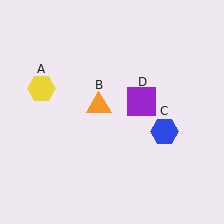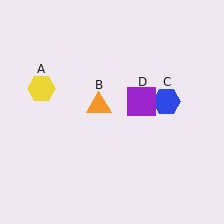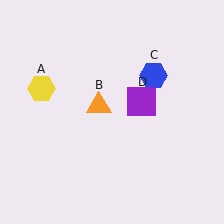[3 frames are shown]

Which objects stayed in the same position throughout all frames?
Yellow hexagon (object A) and orange triangle (object B) and purple square (object D) remained stationary.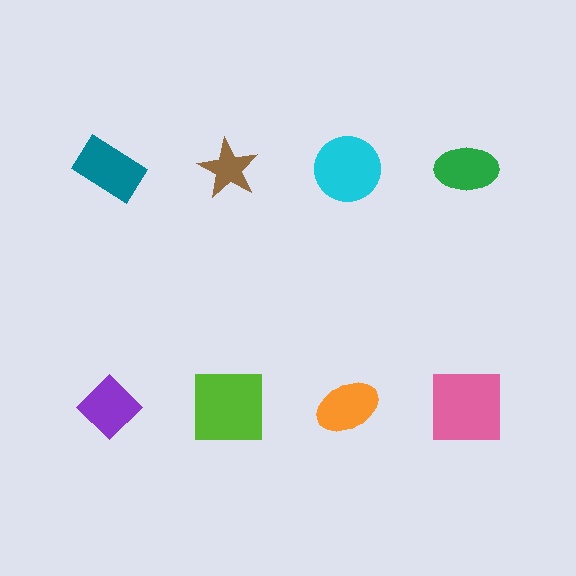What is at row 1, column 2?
A brown star.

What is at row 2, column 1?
A purple diamond.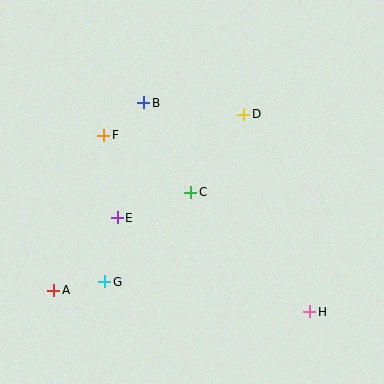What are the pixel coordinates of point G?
Point G is at (105, 282).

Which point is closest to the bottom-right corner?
Point H is closest to the bottom-right corner.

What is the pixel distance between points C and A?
The distance between C and A is 169 pixels.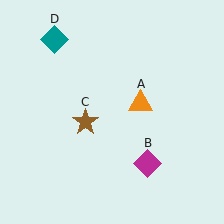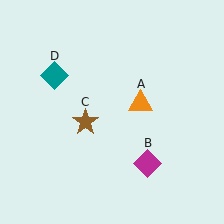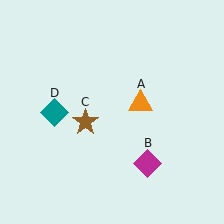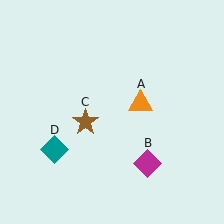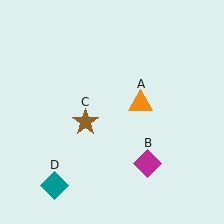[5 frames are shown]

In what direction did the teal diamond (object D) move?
The teal diamond (object D) moved down.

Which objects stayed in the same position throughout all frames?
Orange triangle (object A) and magenta diamond (object B) and brown star (object C) remained stationary.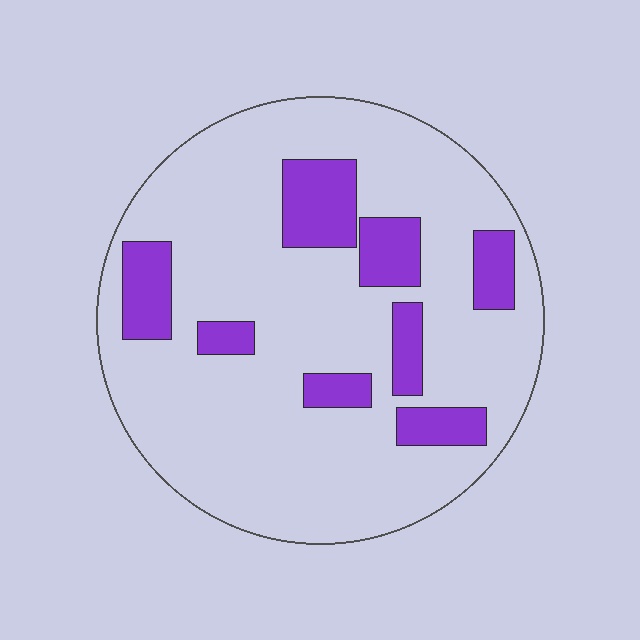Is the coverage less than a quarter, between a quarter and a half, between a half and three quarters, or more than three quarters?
Less than a quarter.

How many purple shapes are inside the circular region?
8.